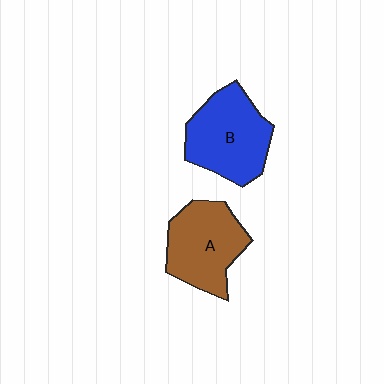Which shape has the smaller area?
Shape A (brown).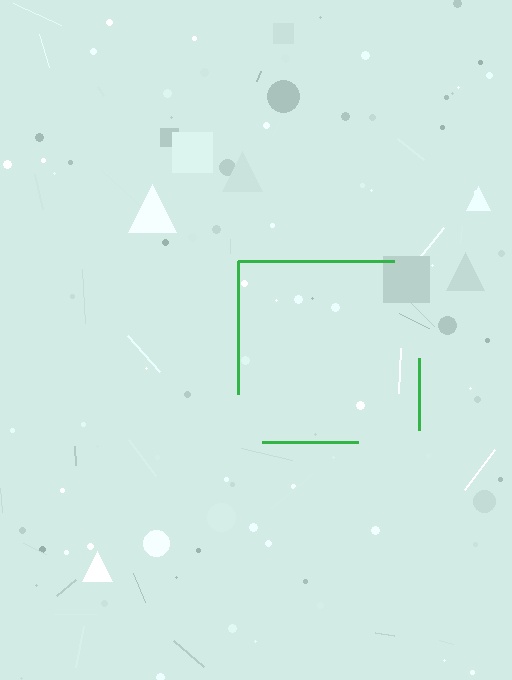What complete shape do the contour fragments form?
The contour fragments form a square.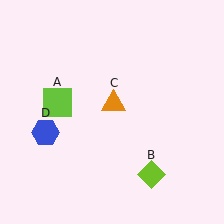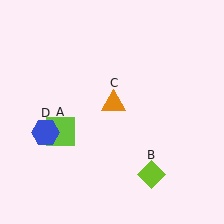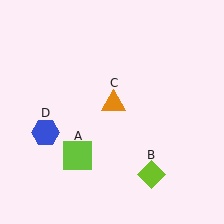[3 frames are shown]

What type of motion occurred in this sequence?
The lime square (object A) rotated counterclockwise around the center of the scene.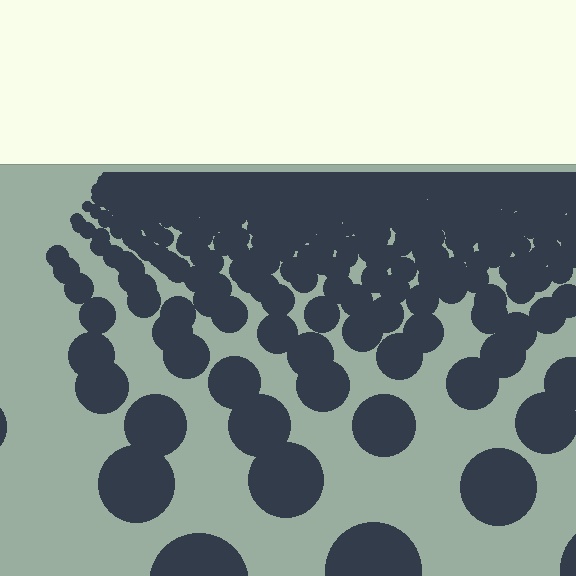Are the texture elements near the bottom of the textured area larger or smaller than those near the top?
Larger. Near the bottom, elements are closer to the viewer and appear at a bigger on-screen size.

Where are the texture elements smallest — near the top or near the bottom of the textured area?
Near the top.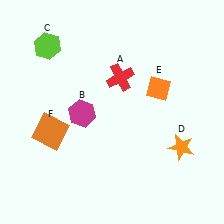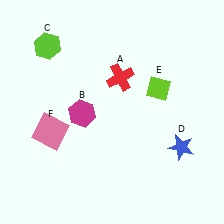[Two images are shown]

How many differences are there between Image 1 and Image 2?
There are 3 differences between the two images.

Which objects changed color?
D changed from orange to blue. E changed from orange to lime. F changed from orange to pink.